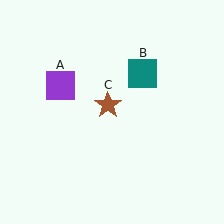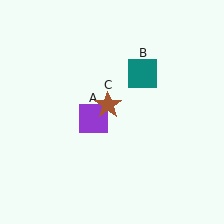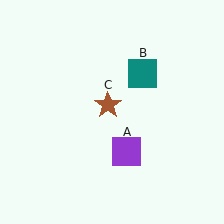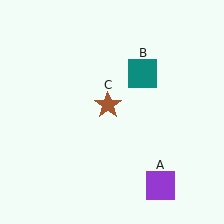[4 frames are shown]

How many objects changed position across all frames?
1 object changed position: purple square (object A).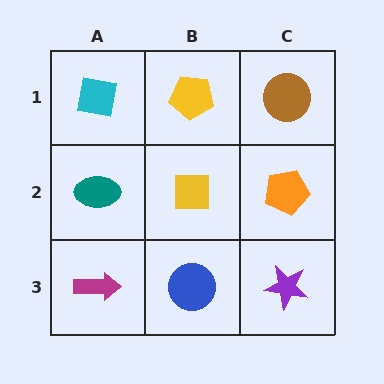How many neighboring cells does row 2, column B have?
4.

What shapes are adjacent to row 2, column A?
A cyan square (row 1, column A), a magenta arrow (row 3, column A), a yellow square (row 2, column B).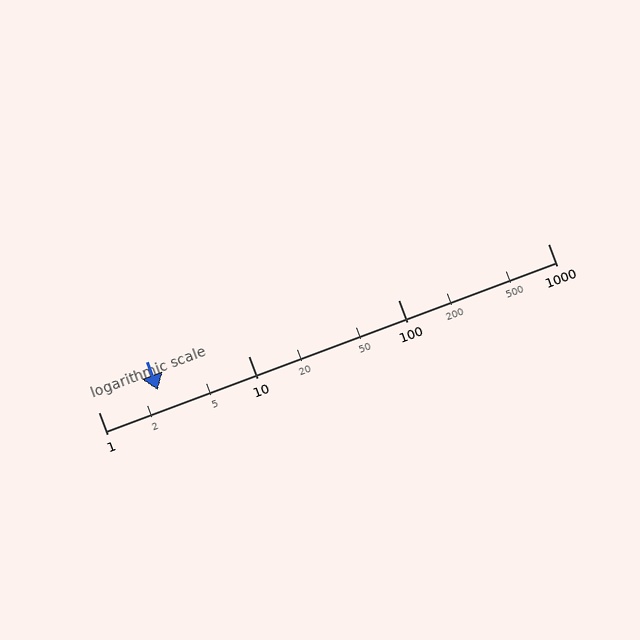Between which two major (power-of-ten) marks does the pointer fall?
The pointer is between 1 and 10.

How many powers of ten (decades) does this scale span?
The scale spans 3 decades, from 1 to 1000.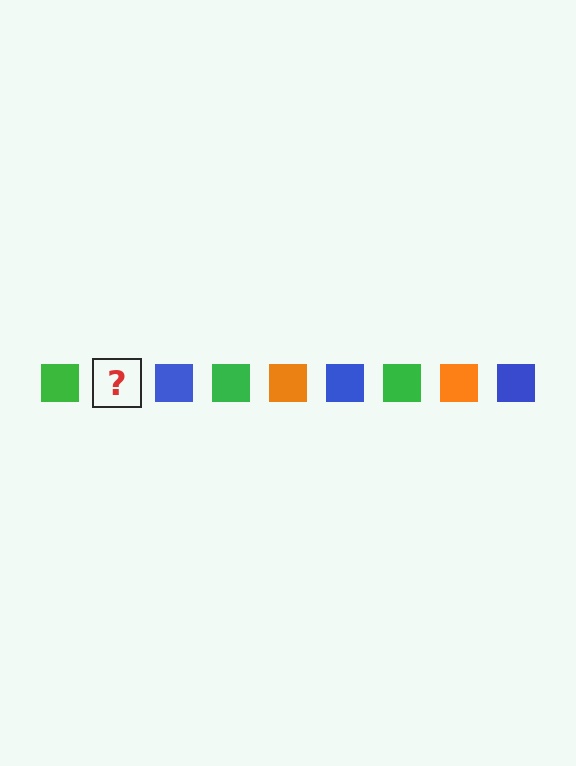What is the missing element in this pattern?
The missing element is an orange square.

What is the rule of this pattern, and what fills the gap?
The rule is that the pattern cycles through green, orange, blue squares. The gap should be filled with an orange square.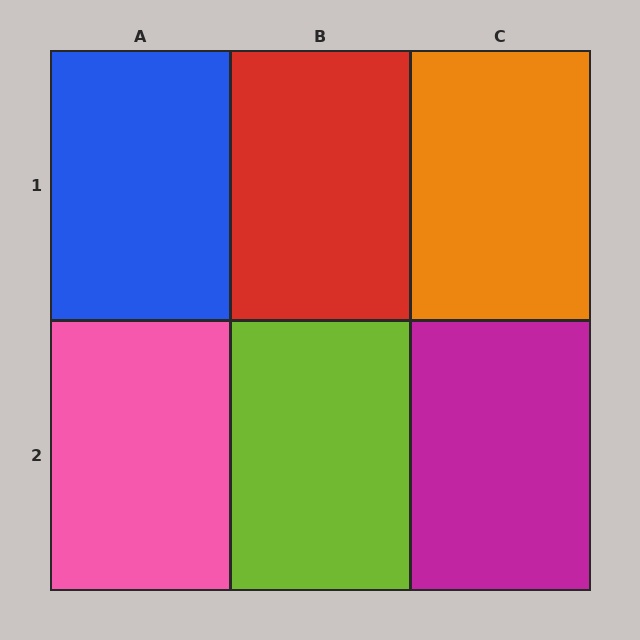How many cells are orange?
1 cell is orange.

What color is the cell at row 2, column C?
Magenta.